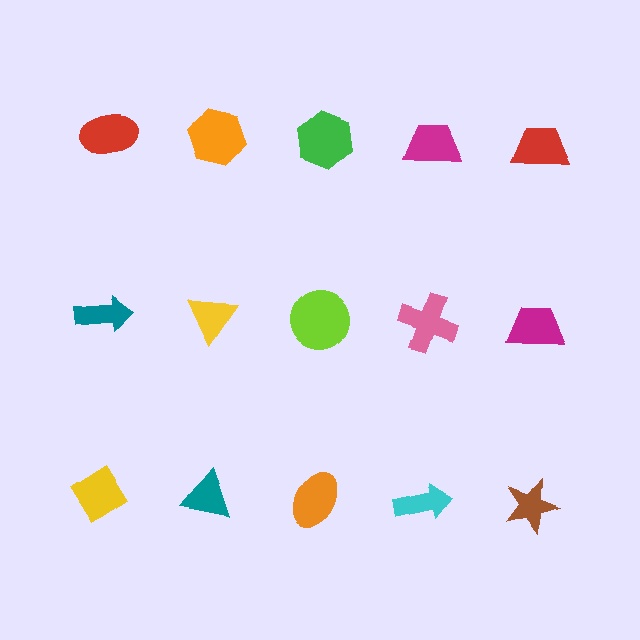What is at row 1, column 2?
An orange hexagon.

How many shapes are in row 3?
5 shapes.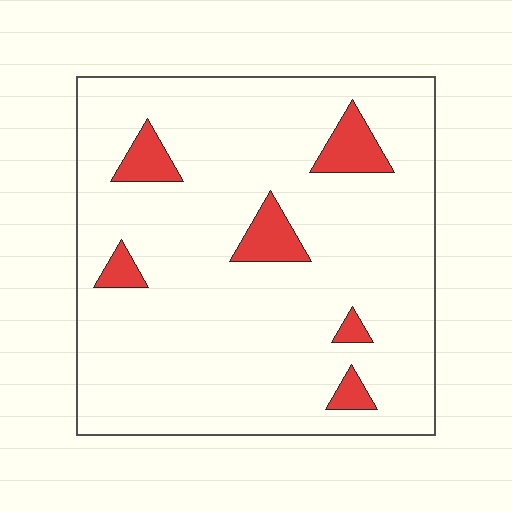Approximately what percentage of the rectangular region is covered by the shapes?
Approximately 10%.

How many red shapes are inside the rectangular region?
6.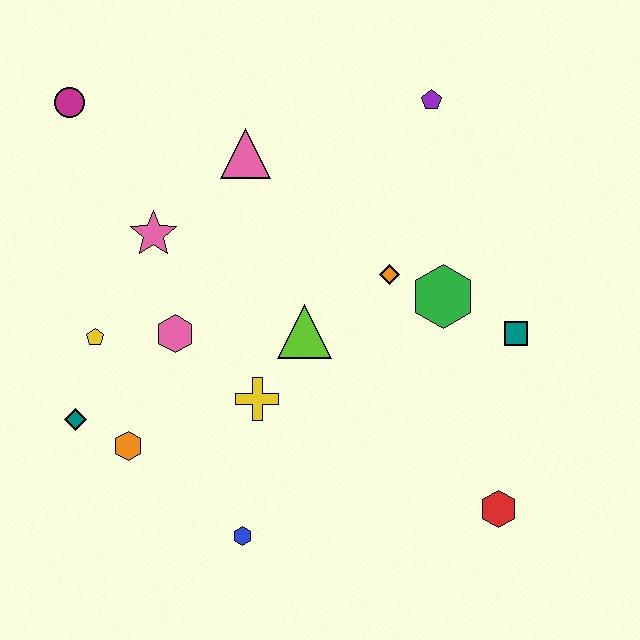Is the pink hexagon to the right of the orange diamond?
No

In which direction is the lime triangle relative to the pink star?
The lime triangle is to the right of the pink star.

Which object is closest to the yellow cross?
The lime triangle is closest to the yellow cross.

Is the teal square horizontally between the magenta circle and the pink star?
No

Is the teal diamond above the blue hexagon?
Yes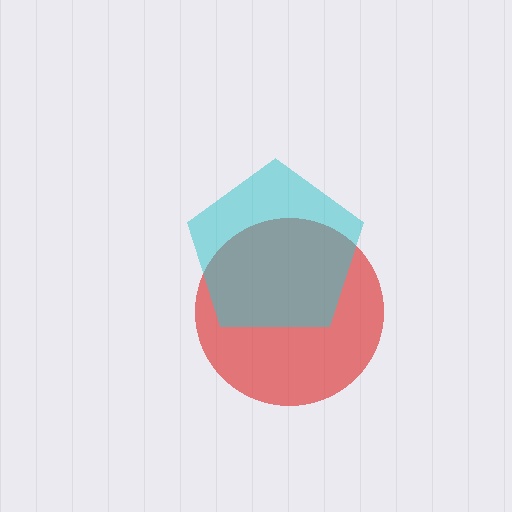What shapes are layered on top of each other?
The layered shapes are: a red circle, a cyan pentagon.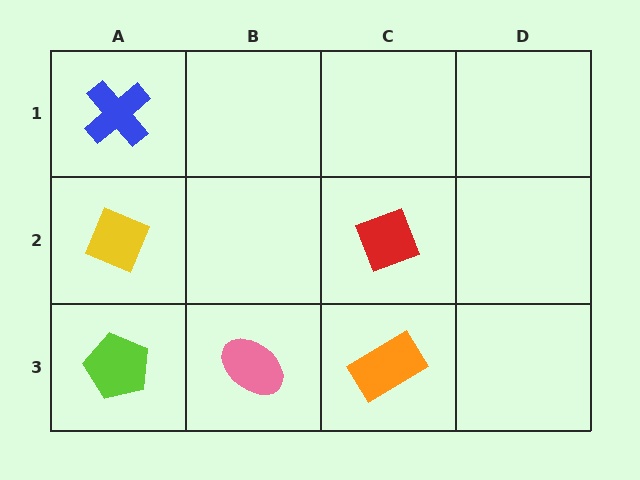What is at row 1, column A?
A blue cross.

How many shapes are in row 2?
2 shapes.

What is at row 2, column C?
A red diamond.